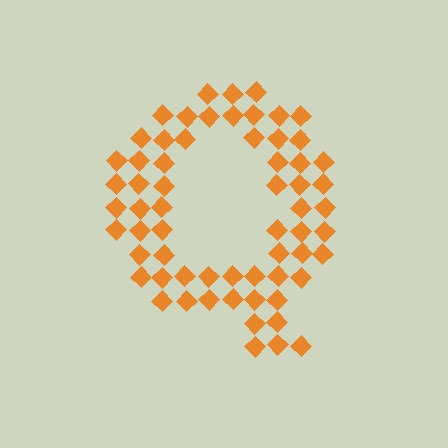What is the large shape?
The large shape is the letter Q.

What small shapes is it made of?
It is made of small diamonds.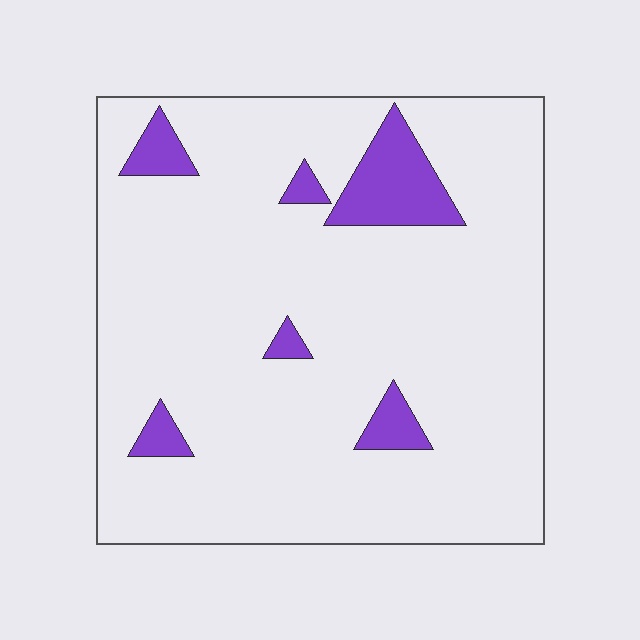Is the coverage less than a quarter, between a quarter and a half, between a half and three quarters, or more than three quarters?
Less than a quarter.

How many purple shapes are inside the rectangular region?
6.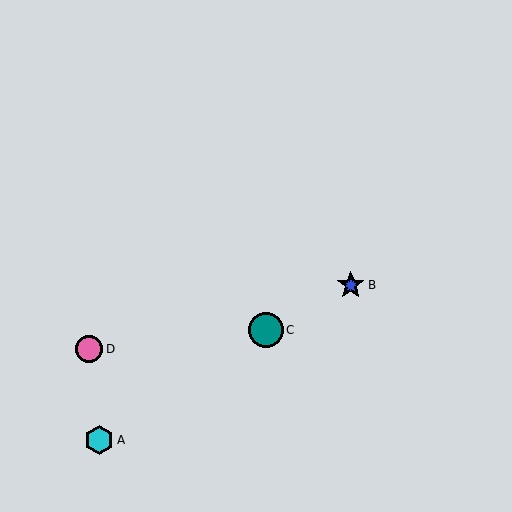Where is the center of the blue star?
The center of the blue star is at (351, 285).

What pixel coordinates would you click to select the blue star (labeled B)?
Click at (351, 285) to select the blue star B.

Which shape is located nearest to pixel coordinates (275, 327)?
The teal circle (labeled C) at (266, 330) is nearest to that location.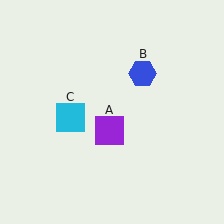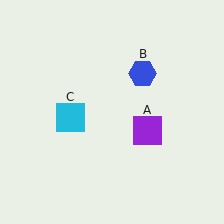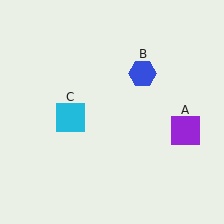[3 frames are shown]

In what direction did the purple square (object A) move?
The purple square (object A) moved right.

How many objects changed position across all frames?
1 object changed position: purple square (object A).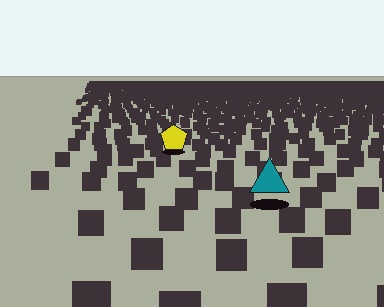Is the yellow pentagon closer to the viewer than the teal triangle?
No. The teal triangle is closer — you can tell from the texture gradient: the ground texture is coarser near it.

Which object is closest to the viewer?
The teal triangle is closest. The texture marks near it are larger and more spread out.